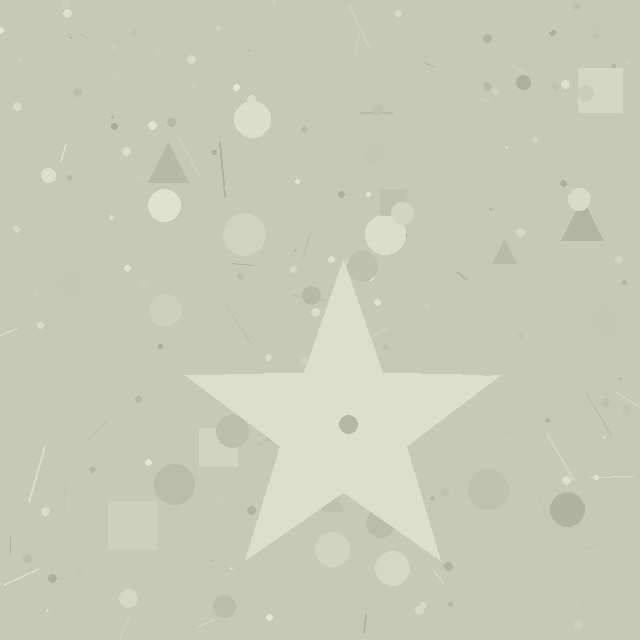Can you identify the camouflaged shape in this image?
The camouflaged shape is a star.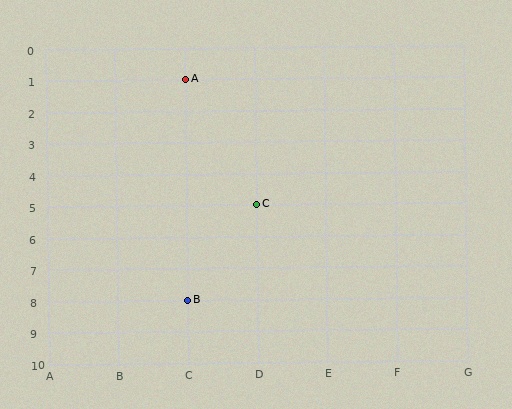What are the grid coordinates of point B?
Point B is at grid coordinates (C, 8).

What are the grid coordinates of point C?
Point C is at grid coordinates (D, 5).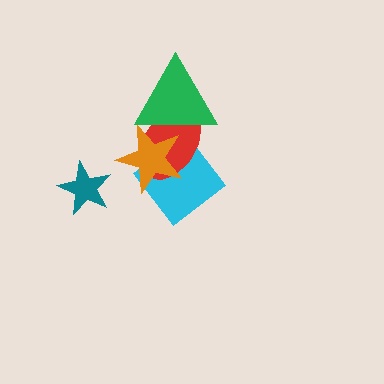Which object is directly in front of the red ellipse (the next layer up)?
The green triangle is directly in front of the red ellipse.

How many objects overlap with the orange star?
3 objects overlap with the orange star.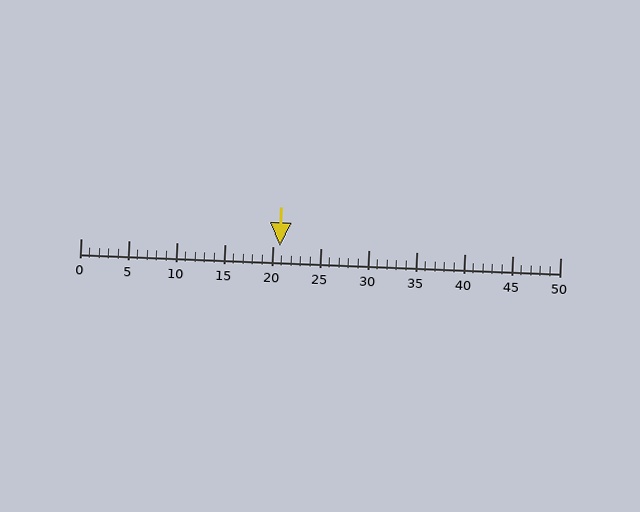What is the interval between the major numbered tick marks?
The major tick marks are spaced 5 units apart.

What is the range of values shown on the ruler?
The ruler shows values from 0 to 50.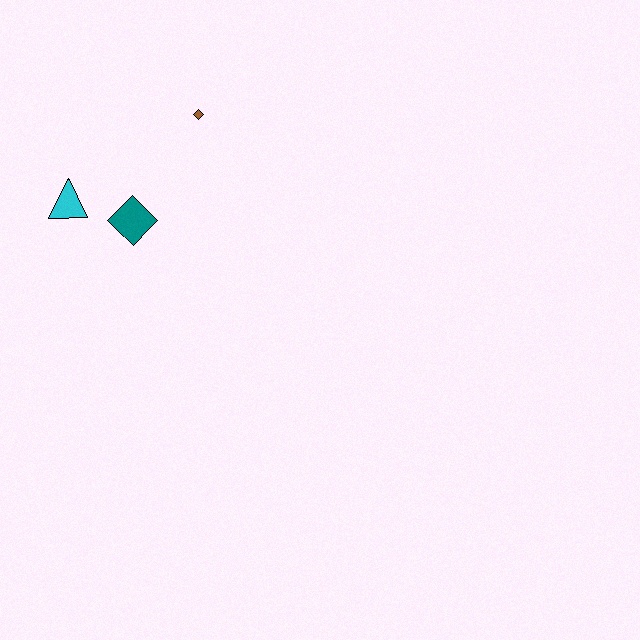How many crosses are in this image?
There are no crosses.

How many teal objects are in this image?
There is 1 teal object.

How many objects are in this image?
There are 3 objects.